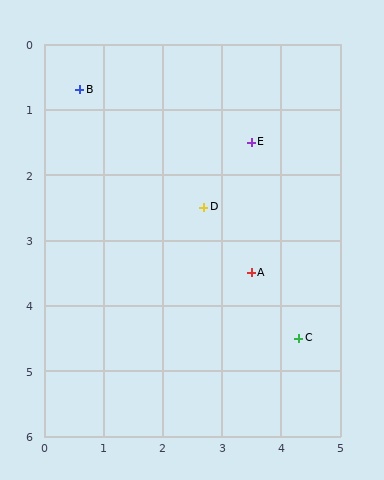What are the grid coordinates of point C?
Point C is at approximately (4.3, 4.5).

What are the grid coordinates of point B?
Point B is at approximately (0.6, 0.7).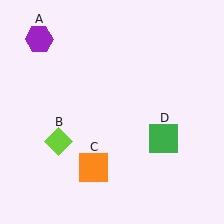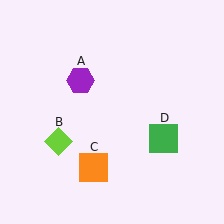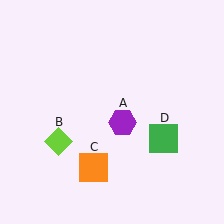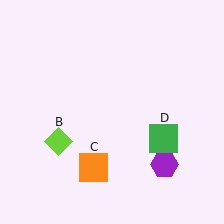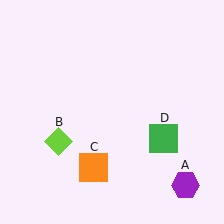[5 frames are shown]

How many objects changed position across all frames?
1 object changed position: purple hexagon (object A).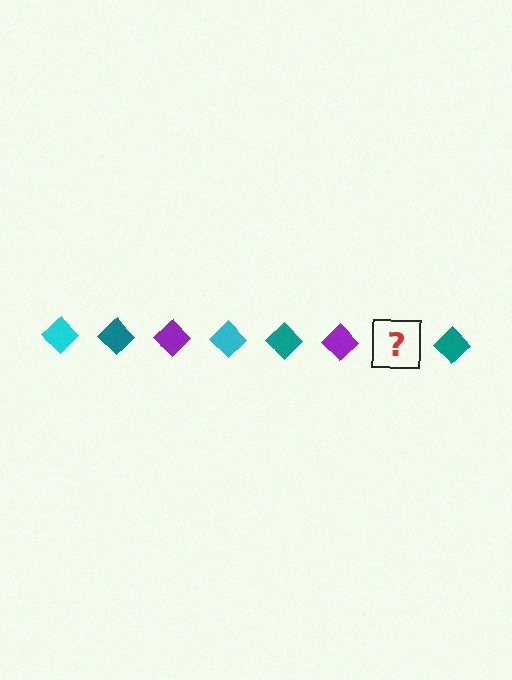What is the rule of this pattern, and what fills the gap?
The rule is that the pattern cycles through cyan, teal, purple diamonds. The gap should be filled with a cyan diamond.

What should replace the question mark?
The question mark should be replaced with a cyan diamond.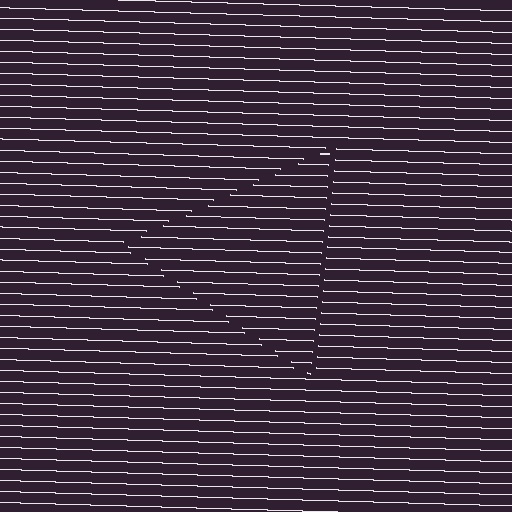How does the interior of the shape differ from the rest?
The interior of the shape contains the same grating, shifted by half a period — the contour is defined by the phase discontinuity where line-ends from the inner and outer gratings abut.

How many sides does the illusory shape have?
3 sides — the line-ends trace a triangle.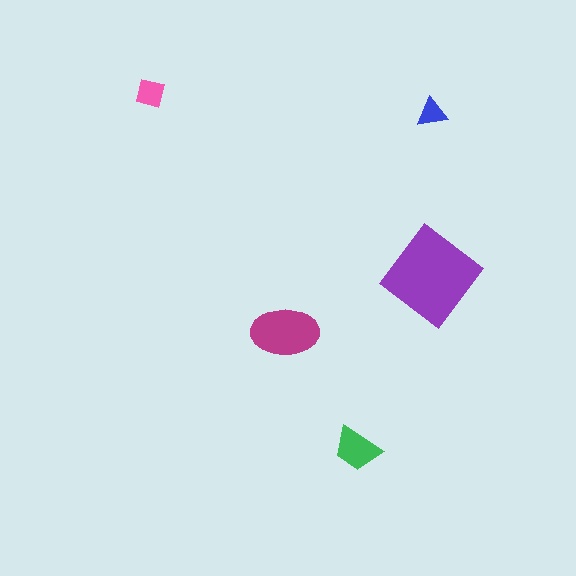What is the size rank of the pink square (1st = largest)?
4th.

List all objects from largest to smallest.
The purple diamond, the magenta ellipse, the green trapezoid, the pink square, the blue triangle.